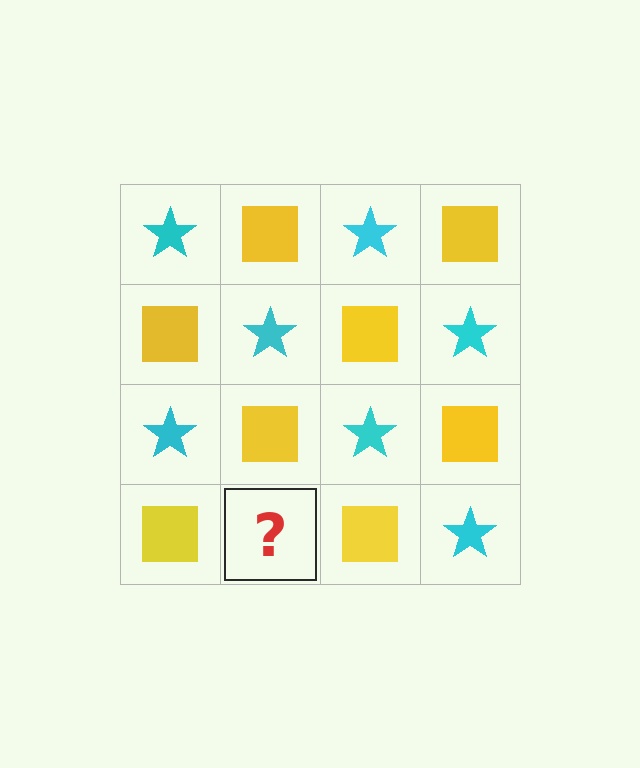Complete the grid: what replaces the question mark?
The question mark should be replaced with a cyan star.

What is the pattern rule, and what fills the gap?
The rule is that it alternates cyan star and yellow square in a checkerboard pattern. The gap should be filled with a cyan star.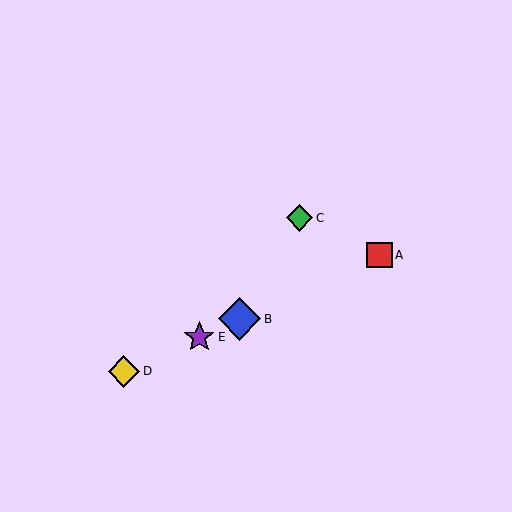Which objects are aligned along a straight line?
Objects A, B, D, E are aligned along a straight line.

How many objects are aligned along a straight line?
4 objects (A, B, D, E) are aligned along a straight line.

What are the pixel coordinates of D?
Object D is at (124, 371).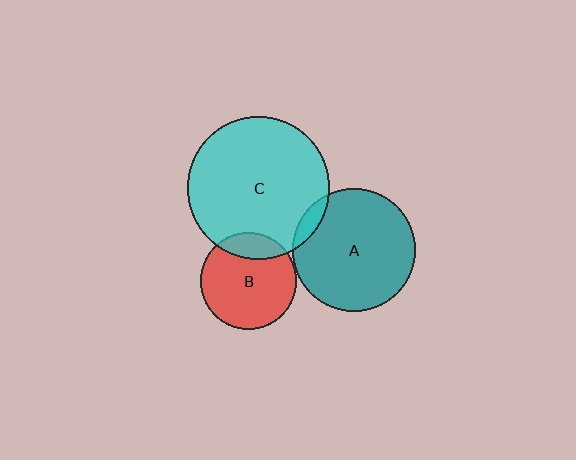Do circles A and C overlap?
Yes.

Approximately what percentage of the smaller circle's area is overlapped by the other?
Approximately 10%.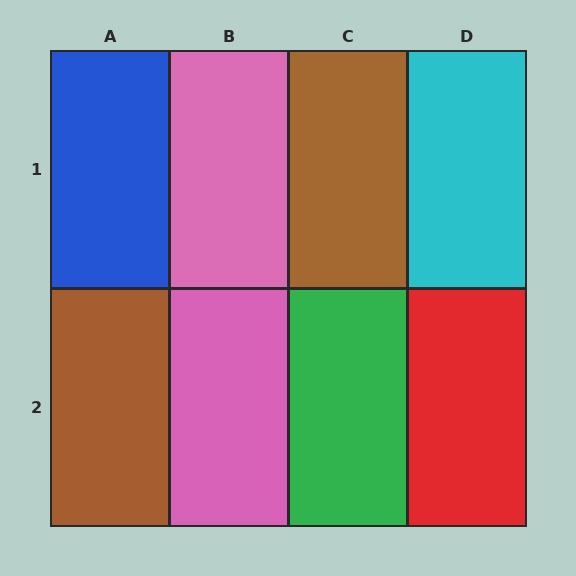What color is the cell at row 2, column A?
Brown.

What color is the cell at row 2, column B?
Pink.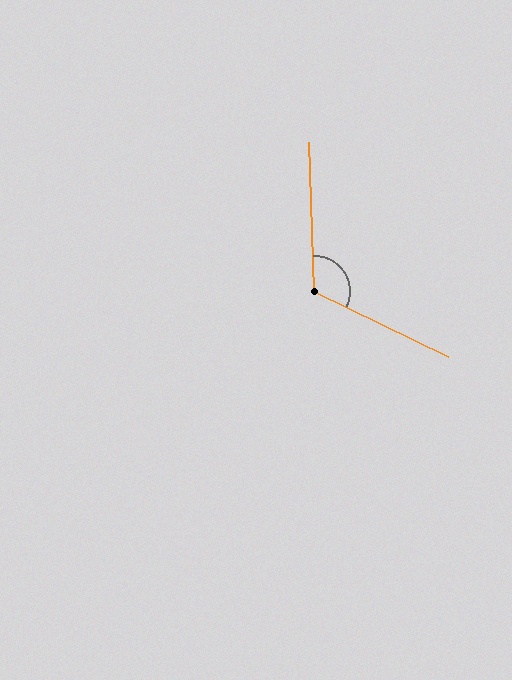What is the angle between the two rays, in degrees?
Approximately 118 degrees.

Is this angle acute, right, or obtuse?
It is obtuse.